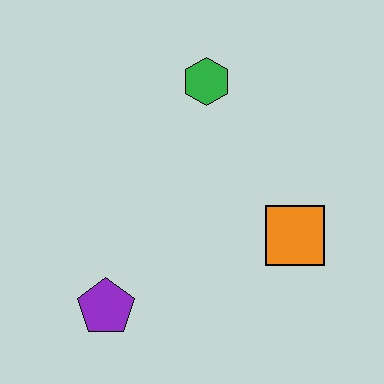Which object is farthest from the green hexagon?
The purple pentagon is farthest from the green hexagon.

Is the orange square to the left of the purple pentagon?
No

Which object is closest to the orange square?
The green hexagon is closest to the orange square.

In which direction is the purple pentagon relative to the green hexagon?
The purple pentagon is below the green hexagon.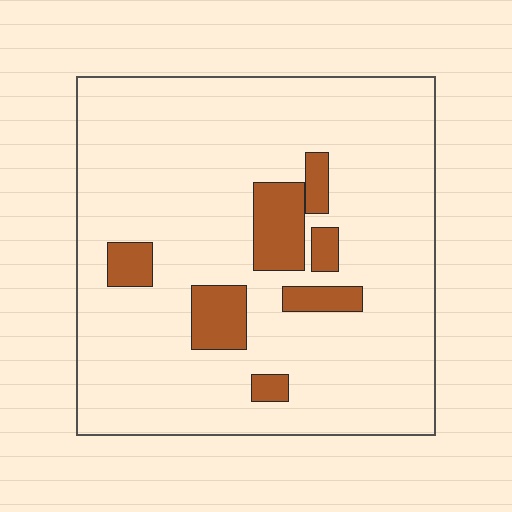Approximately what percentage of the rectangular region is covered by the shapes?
Approximately 15%.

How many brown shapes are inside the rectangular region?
7.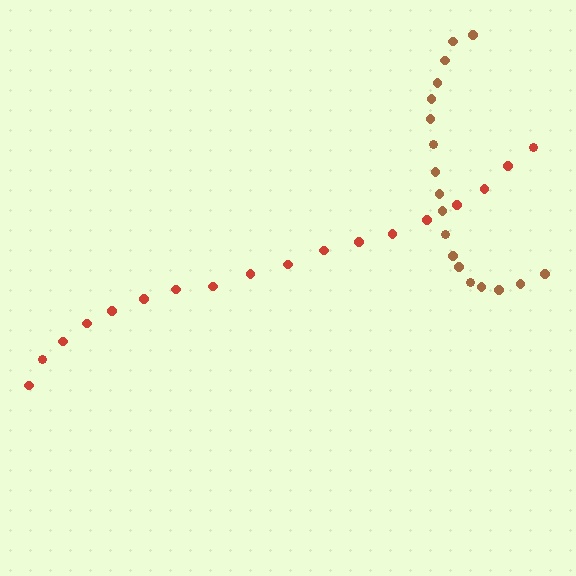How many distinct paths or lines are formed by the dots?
There are 2 distinct paths.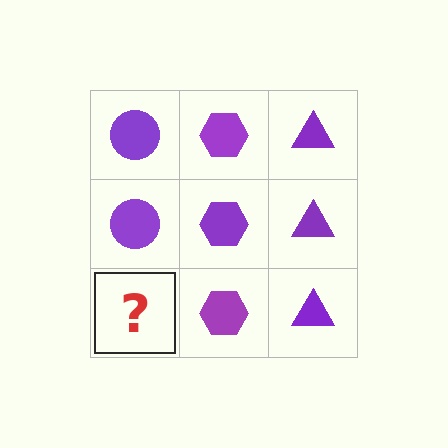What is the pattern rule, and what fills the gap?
The rule is that each column has a consistent shape. The gap should be filled with a purple circle.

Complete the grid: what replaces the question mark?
The question mark should be replaced with a purple circle.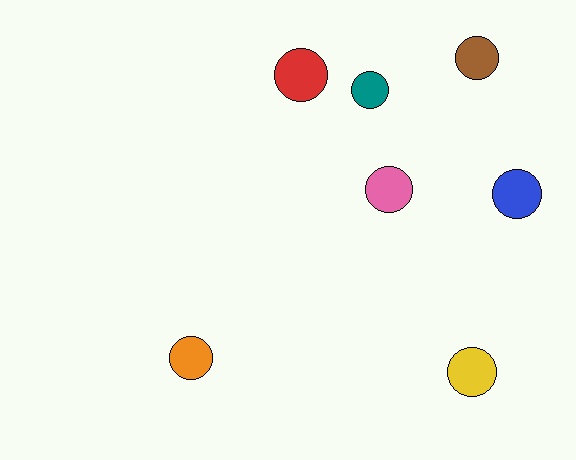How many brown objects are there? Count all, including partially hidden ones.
There is 1 brown object.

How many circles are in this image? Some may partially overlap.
There are 7 circles.